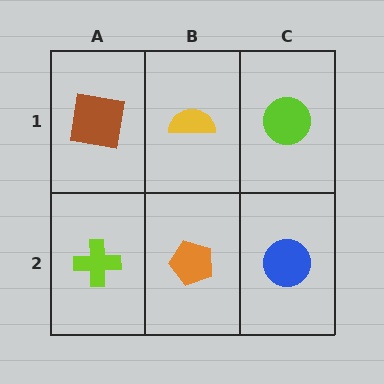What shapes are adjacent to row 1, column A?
A lime cross (row 2, column A), a yellow semicircle (row 1, column B).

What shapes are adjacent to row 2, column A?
A brown square (row 1, column A), an orange pentagon (row 2, column B).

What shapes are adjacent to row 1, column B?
An orange pentagon (row 2, column B), a brown square (row 1, column A), a lime circle (row 1, column C).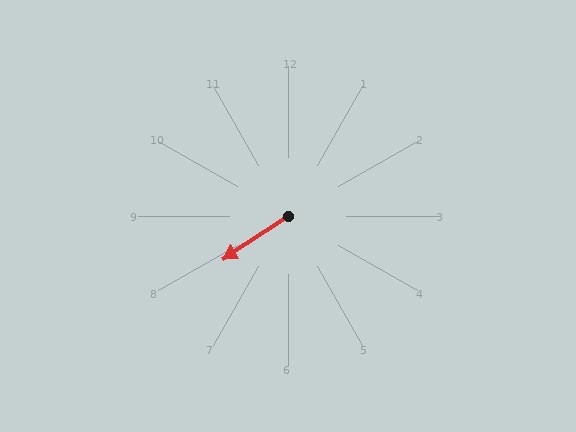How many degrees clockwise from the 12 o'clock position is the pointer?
Approximately 236 degrees.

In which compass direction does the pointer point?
Southwest.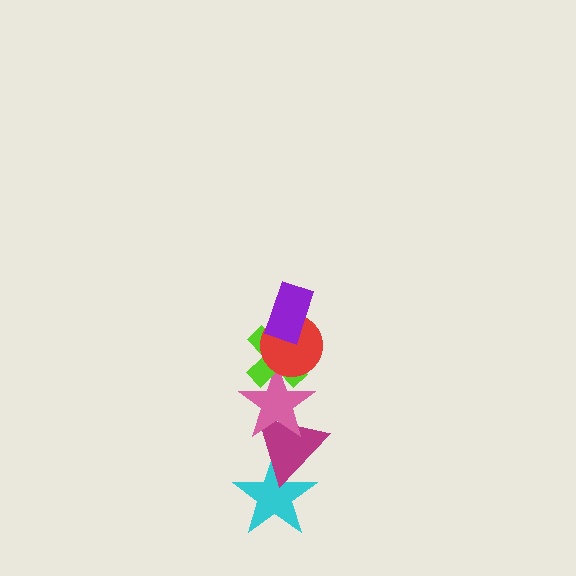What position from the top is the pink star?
The pink star is 4th from the top.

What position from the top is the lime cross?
The lime cross is 3rd from the top.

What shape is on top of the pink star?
The lime cross is on top of the pink star.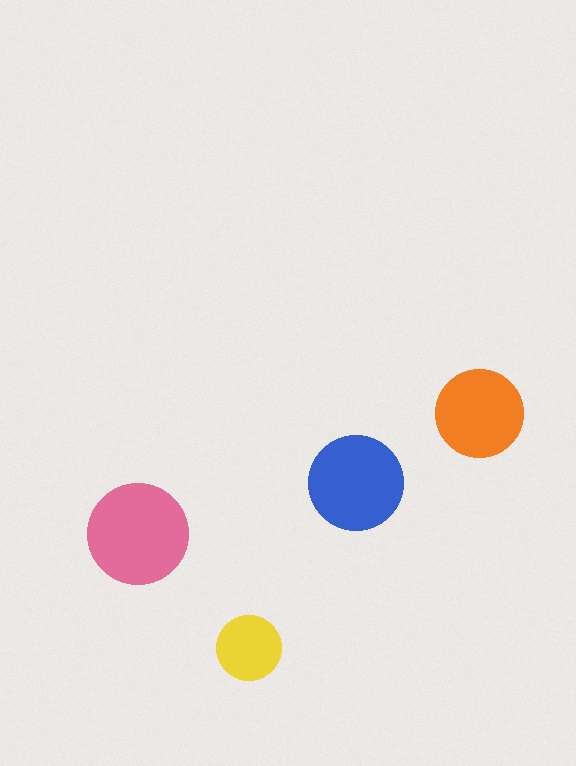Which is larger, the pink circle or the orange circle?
The pink one.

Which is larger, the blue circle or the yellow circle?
The blue one.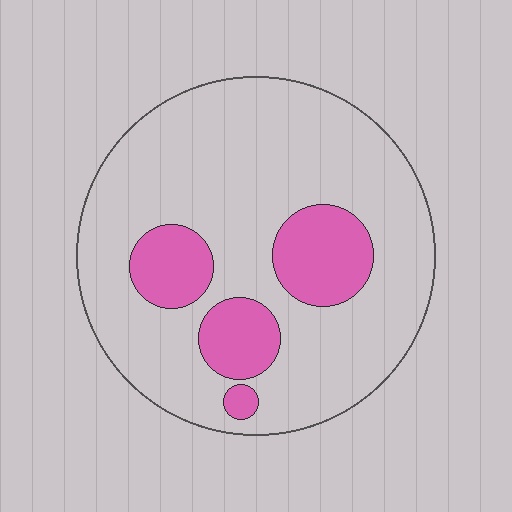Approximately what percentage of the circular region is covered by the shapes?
Approximately 20%.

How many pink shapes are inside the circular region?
4.